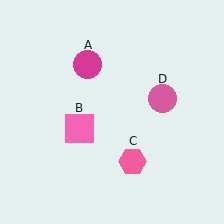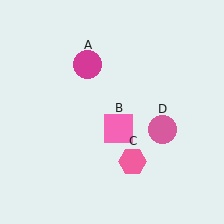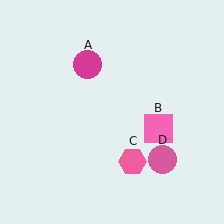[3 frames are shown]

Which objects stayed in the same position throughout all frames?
Magenta circle (object A) and pink hexagon (object C) remained stationary.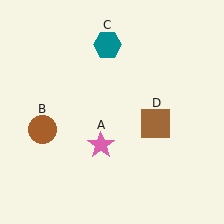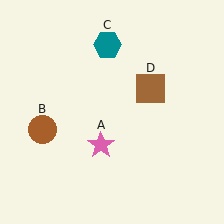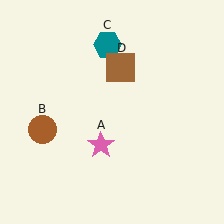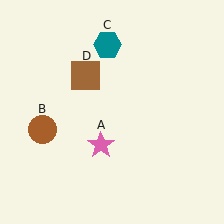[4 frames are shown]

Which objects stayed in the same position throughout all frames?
Pink star (object A) and brown circle (object B) and teal hexagon (object C) remained stationary.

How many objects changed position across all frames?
1 object changed position: brown square (object D).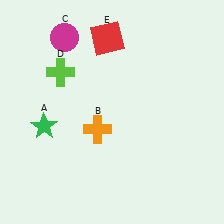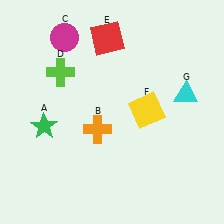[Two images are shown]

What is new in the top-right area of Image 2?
A yellow square (F) was added in the top-right area of Image 2.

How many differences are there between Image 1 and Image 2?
There are 2 differences between the two images.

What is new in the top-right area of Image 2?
A cyan triangle (G) was added in the top-right area of Image 2.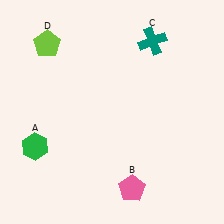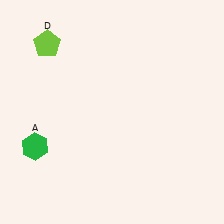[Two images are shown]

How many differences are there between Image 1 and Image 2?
There are 2 differences between the two images.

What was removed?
The teal cross (C), the pink pentagon (B) were removed in Image 2.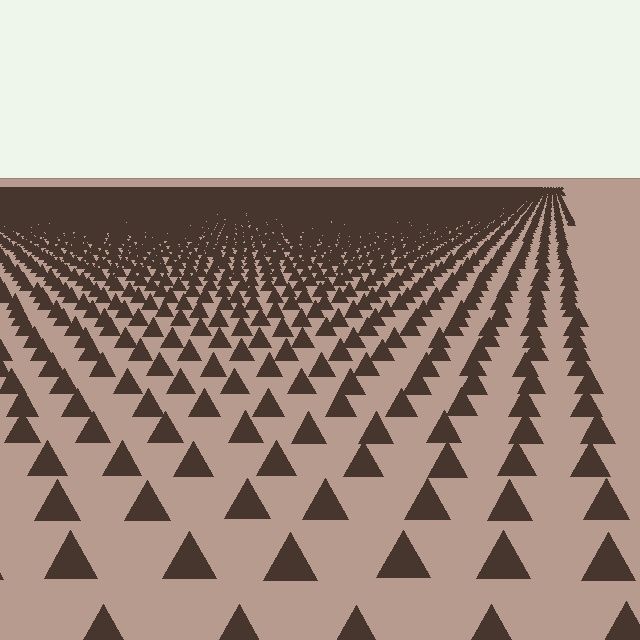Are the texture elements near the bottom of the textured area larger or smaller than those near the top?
Larger. Near the bottom, elements are closer to the viewer and appear at a bigger on-screen size.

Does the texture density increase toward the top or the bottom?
Density increases toward the top.